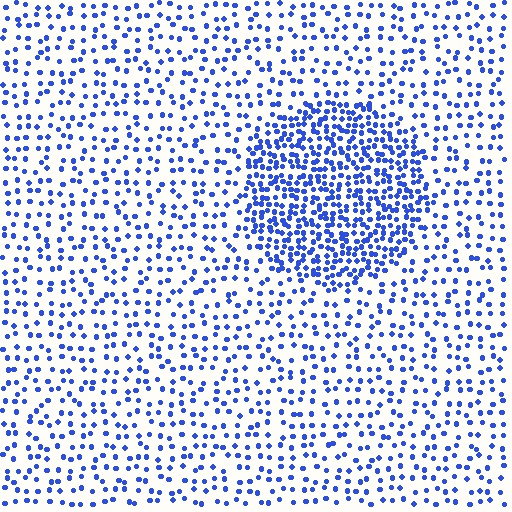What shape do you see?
I see a circle.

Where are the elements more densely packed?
The elements are more densely packed inside the circle boundary.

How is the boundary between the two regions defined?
The boundary is defined by a change in element density (approximately 2.4x ratio). All elements are the same color, size, and shape.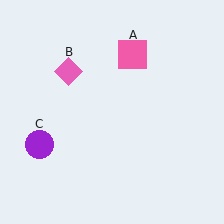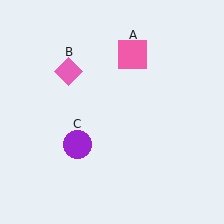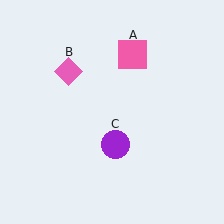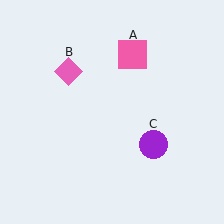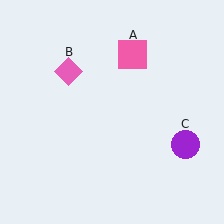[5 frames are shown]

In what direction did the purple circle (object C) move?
The purple circle (object C) moved right.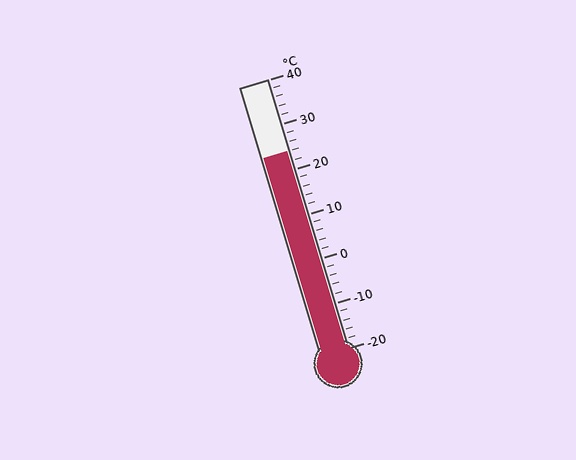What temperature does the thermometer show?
The thermometer shows approximately 24°C.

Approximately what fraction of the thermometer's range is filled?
The thermometer is filled to approximately 75% of its range.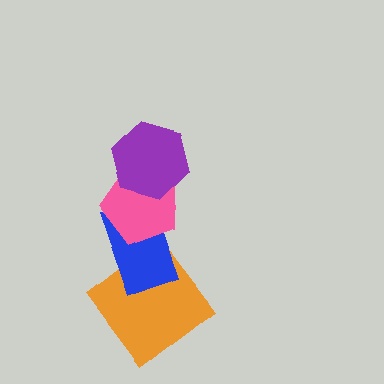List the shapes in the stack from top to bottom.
From top to bottom: the purple hexagon, the pink pentagon, the blue rectangle, the orange diamond.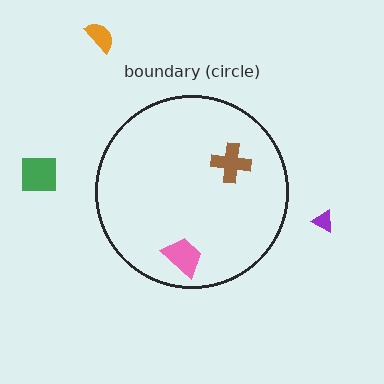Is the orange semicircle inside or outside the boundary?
Outside.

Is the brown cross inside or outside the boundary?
Inside.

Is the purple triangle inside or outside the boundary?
Outside.